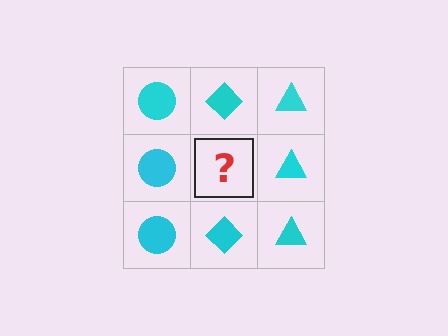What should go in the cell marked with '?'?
The missing cell should contain a cyan diamond.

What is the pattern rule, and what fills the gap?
The rule is that each column has a consistent shape. The gap should be filled with a cyan diamond.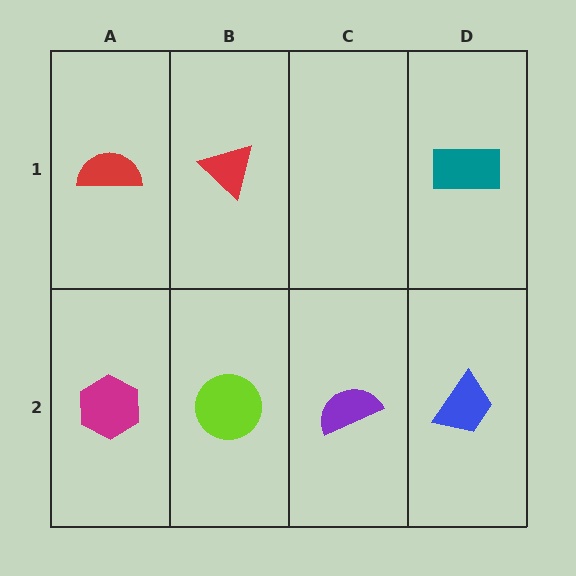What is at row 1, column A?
A red semicircle.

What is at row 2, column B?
A lime circle.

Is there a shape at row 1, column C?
No, that cell is empty.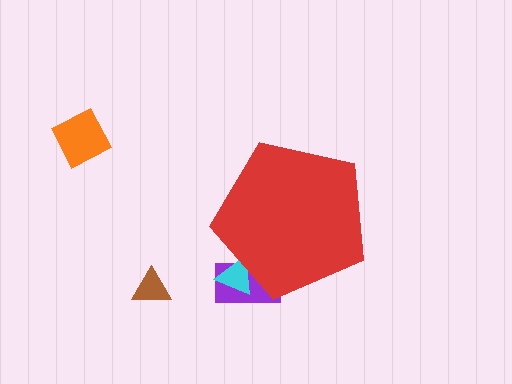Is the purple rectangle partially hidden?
Yes, the purple rectangle is partially hidden behind the red pentagon.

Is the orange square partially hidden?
No, the orange square is fully visible.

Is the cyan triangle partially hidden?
Yes, the cyan triangle is partially hidden behind the red pentagon.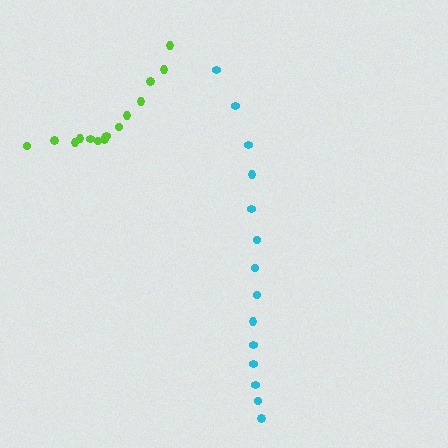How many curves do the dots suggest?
There are 2 distinct paths.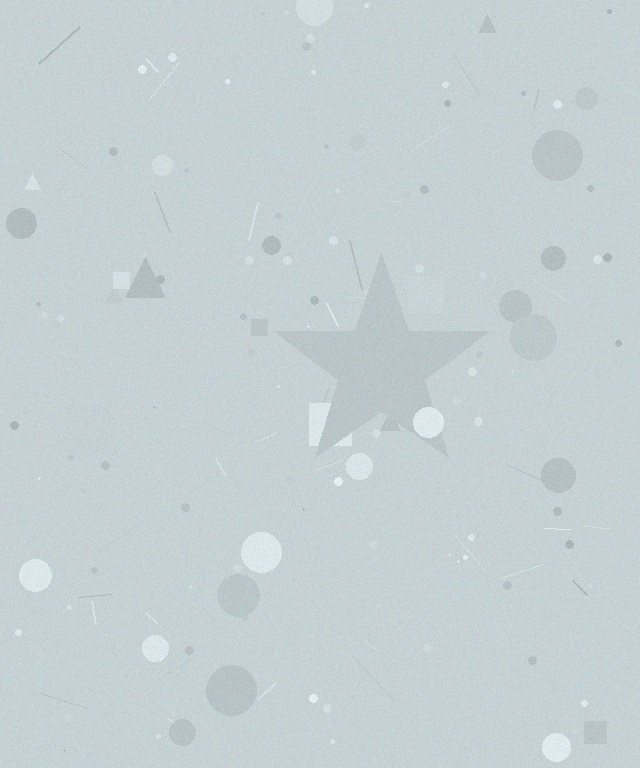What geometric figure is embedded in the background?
A star is embedded in the background.